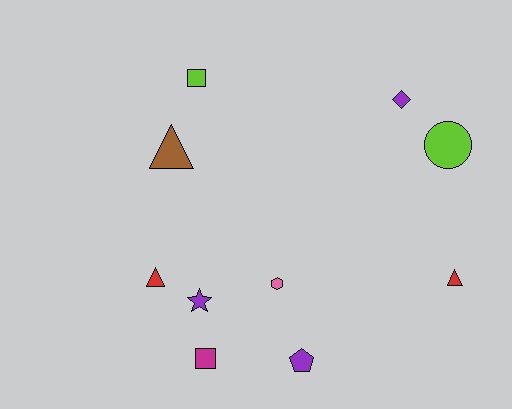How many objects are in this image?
There are 10 objects.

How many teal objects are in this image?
There are no teal objects.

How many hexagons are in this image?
There is 1 hexagon.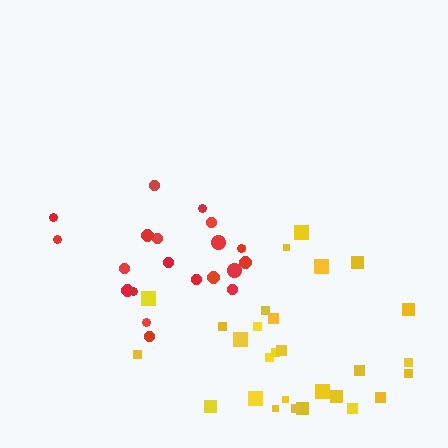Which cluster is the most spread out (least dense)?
Yellow.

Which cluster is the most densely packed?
Red.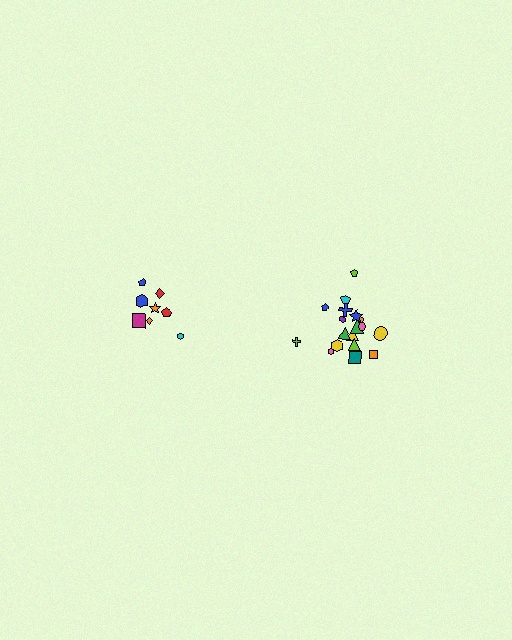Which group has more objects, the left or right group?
The right group.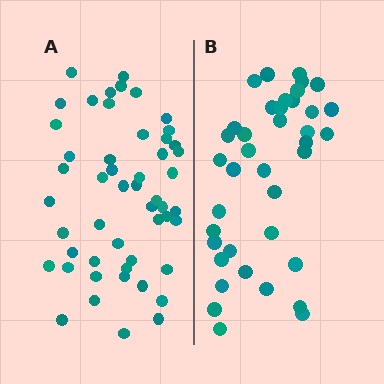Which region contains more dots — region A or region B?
Region A (the left region) has more dots.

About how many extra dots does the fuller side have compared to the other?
Region A has roughly 12 or so more dots than region B.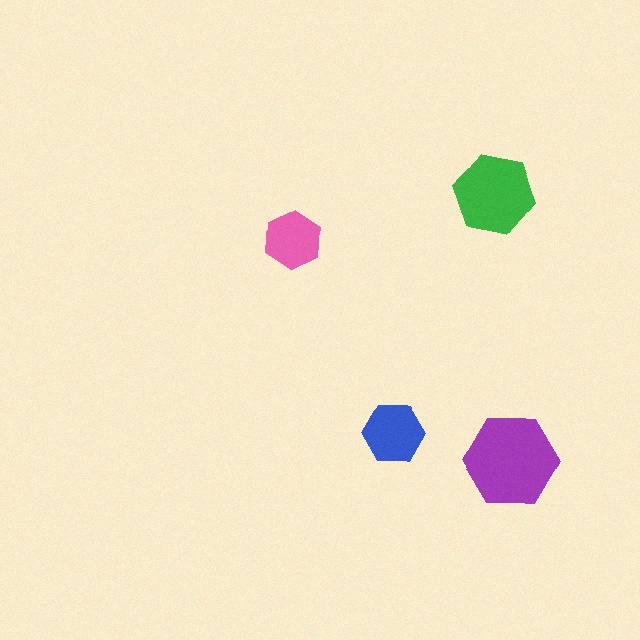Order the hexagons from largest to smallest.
the purple one, the green one, the blue one, the pink one.